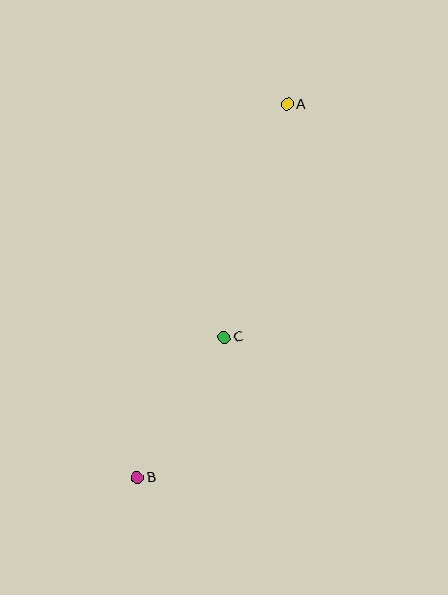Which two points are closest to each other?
Points B and C are closest to each other.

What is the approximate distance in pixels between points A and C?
The distance between A and C is approximately 241 pixels.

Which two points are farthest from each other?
Points A and B are farthest from each other.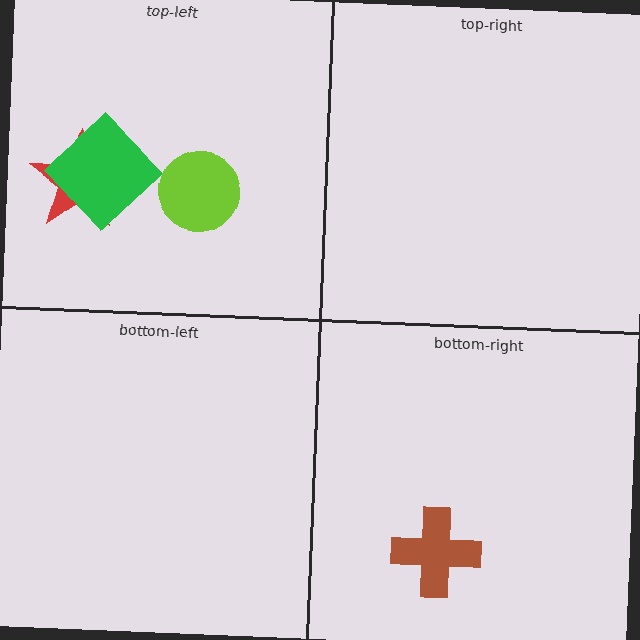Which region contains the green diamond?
The top-left region.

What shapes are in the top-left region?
The red star, the green diamond, the lime circle.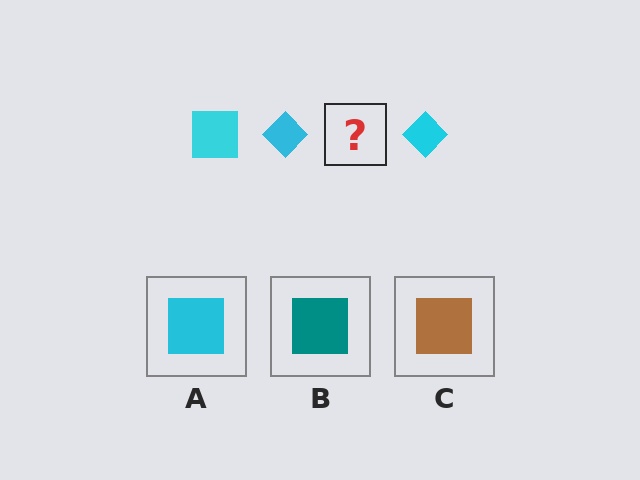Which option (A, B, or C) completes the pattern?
A.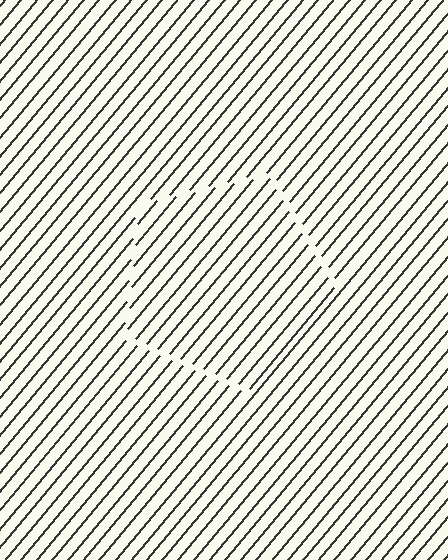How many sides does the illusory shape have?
5 sides — the line-ends trace a pentagon.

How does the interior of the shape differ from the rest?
The interior of the shape contains the same grating, shifted by half a period — the contour is defined by the phase discontinuity where line-ends from the inner and outer gratings abut.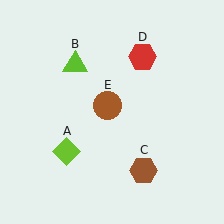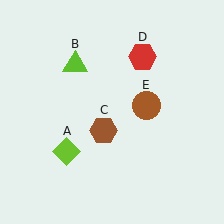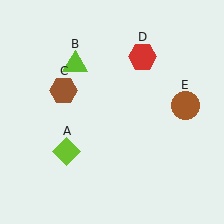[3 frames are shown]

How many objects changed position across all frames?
2 objects changed position: brown hexagon (object C), brown circle (object E).